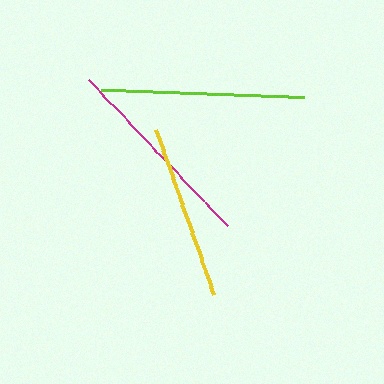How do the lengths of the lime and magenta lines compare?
The lime and magenta lines are approximately the same length.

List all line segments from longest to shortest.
From longest to shortest: lime, magenta, yellow.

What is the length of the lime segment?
The lime segment is approximately 203 pixels long.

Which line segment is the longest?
The lime line is the longest at approximately 203 pixels.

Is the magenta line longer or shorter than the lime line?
The lime line is longer than the magenta line.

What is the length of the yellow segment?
The yellow segment is approximately 174 pixels long.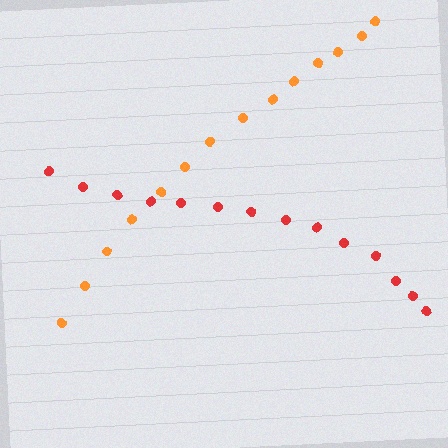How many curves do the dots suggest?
There are 2 distinct paths.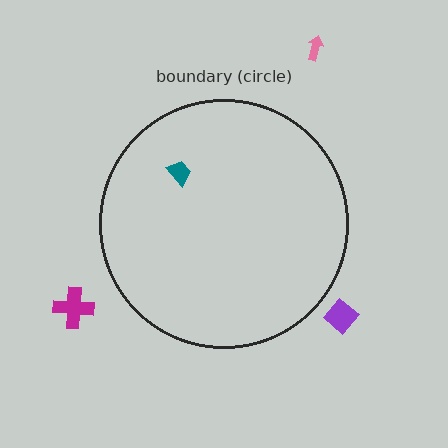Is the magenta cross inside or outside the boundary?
Outside.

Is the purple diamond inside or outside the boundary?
Outside.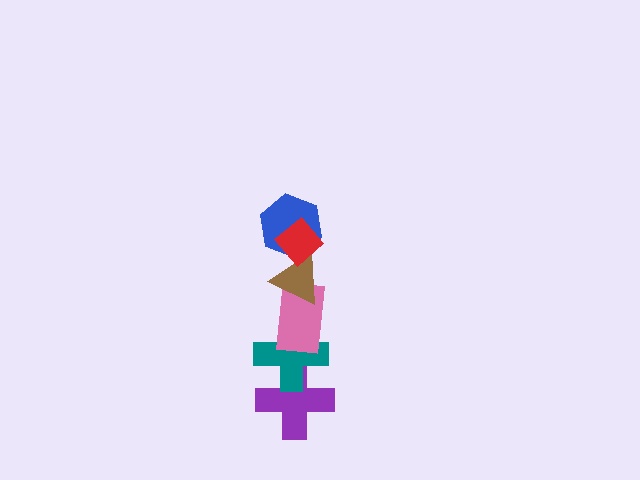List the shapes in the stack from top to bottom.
From top to bottom: the red diamond, the blue hexagon, the brown triangle, the pink rectangle, the teal cross, the purple cross.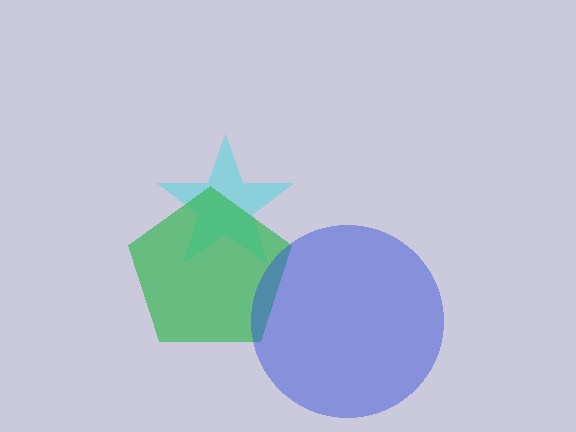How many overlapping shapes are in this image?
There are 3 overlapping shapes in the image.